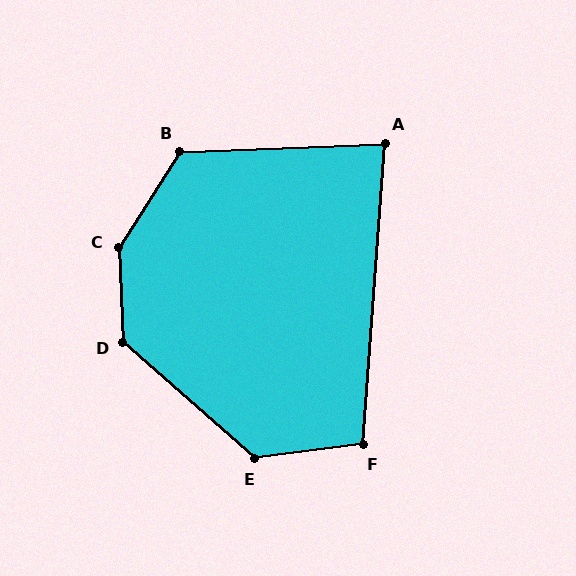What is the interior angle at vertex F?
Approximately 101 degrees (obtuse).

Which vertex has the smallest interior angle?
A, at approximately 84 degrees.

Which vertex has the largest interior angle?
C, at approximately 145 degrees.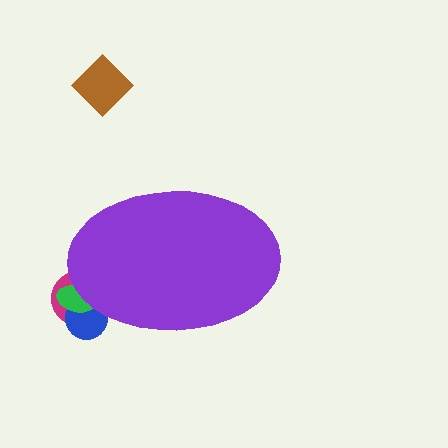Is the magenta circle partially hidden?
Yes, the magenta circle is partially hidden behind the purple ellipse.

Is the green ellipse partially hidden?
Yes, the green ellipse is partially hidden behind the purple ellipse.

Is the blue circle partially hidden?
Yes, the blue circle is partially hidden behind the purple ellipse.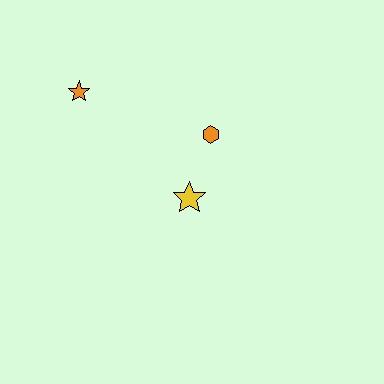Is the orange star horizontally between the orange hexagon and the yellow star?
No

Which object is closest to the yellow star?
The orange hexagon is closest to the yellow star.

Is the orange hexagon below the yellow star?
No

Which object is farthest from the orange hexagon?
The orange star is farthest from the orange hexagon.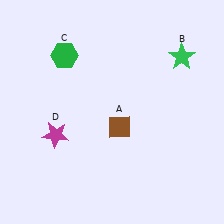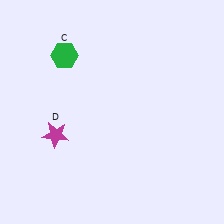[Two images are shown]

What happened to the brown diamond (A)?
The brown diamond (A) was removed in Image 2. It was in the bottom-right area of Image 1.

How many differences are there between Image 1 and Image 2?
There are 2 differences between the two images.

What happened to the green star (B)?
The green star (B) was removed in Image 2. It was in the top-right area of Image 1.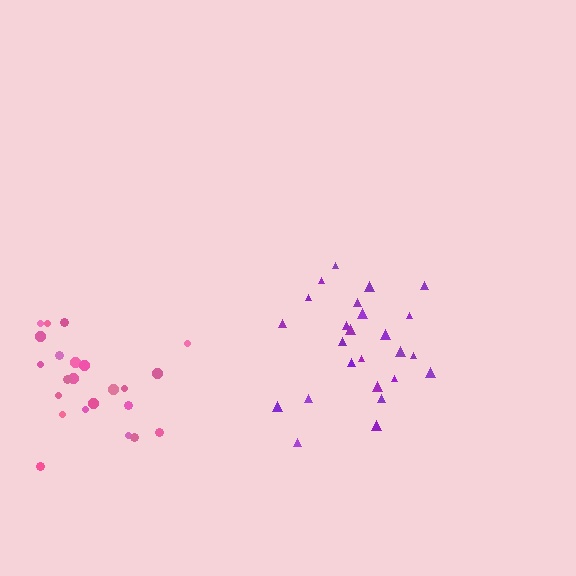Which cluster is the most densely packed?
Pink.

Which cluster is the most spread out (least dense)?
Purple.